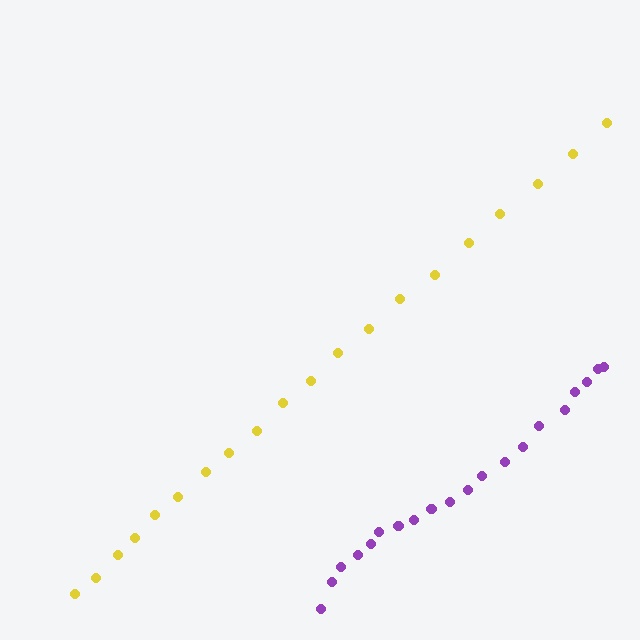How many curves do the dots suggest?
There are 2 distinct paths.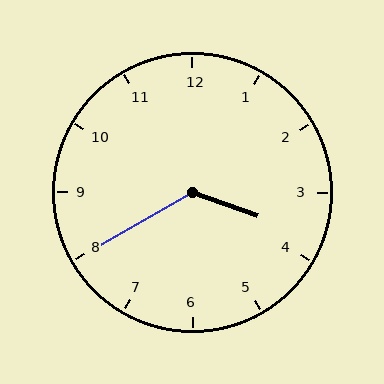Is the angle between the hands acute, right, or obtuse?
It is obtuse.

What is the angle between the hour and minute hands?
Approximately 130 degrees.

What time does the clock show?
3:40.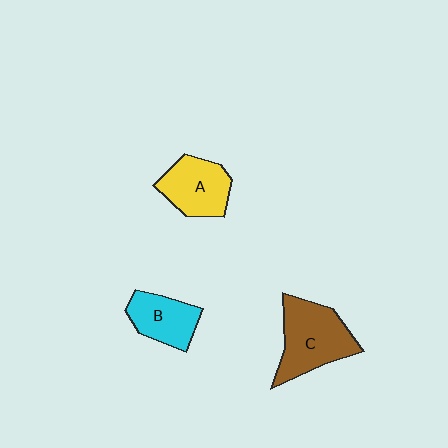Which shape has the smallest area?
Shape B (cyan).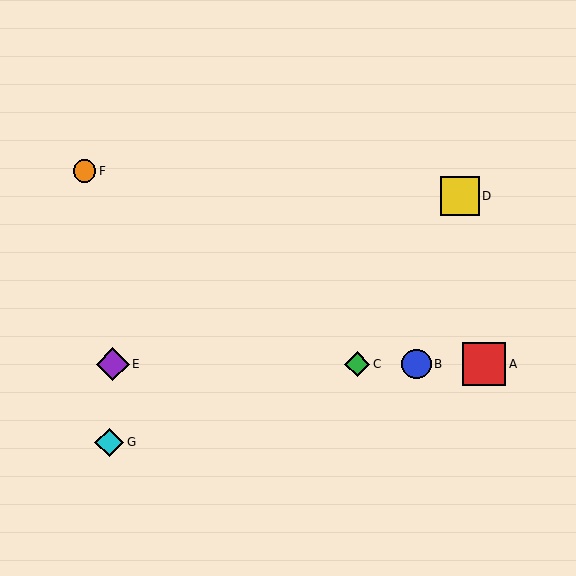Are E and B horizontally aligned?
Yes, both are at y≈364.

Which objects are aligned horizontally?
Objects A, B, C, E are aligned horizontally.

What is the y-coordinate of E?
Object E is at y≈364.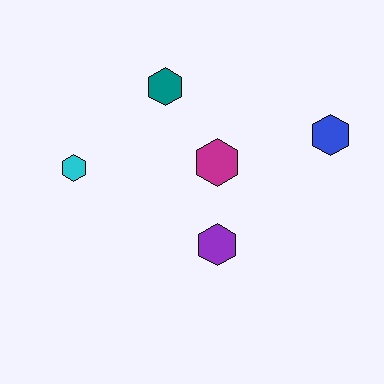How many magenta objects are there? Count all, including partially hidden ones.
There is 1 magenta object.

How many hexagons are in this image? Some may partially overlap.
There are 5 hexagons.